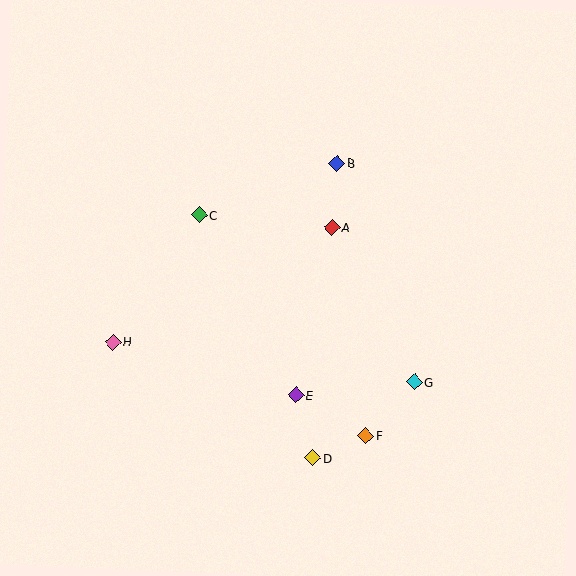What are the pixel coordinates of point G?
Point G is at (414, 382).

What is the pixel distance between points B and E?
The distance between B and E is 236 pixels.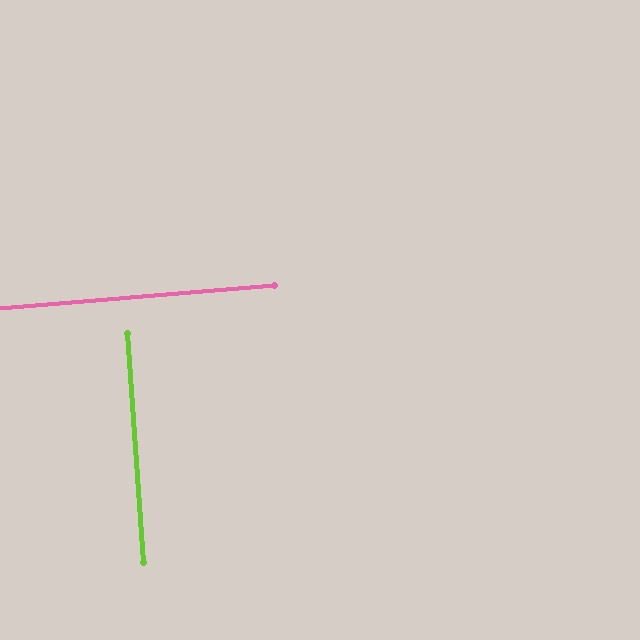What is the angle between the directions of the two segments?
Approximately 89 degrees.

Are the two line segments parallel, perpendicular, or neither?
Perpendicular — they meet at approximately 89°.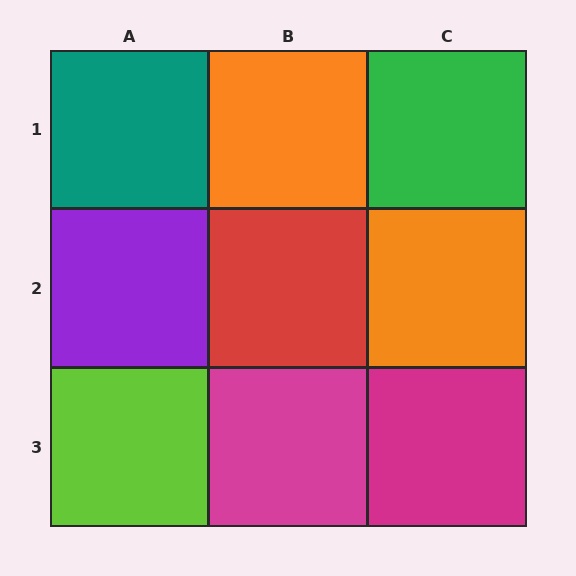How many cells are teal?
1 cell is teal.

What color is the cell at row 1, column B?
Orange.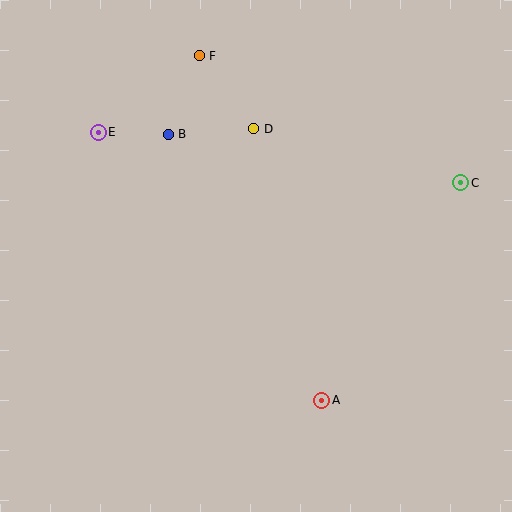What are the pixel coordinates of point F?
Point F is at (199, 56).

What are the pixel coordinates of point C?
Point C is at (461, 183).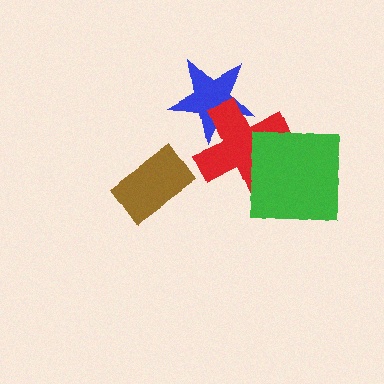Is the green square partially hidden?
No, no other shape covers it.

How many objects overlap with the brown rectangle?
0 objects overlap with the brown rectangle.